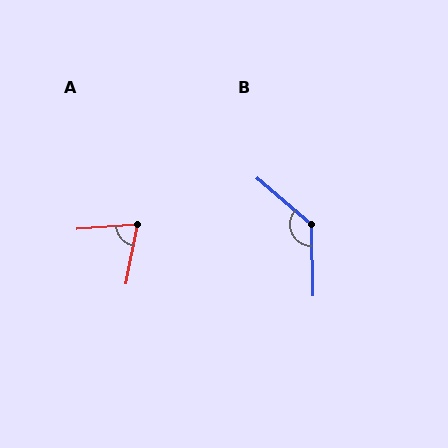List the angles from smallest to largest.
A (75°), B (132°).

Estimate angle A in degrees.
Approximately 75 degrees.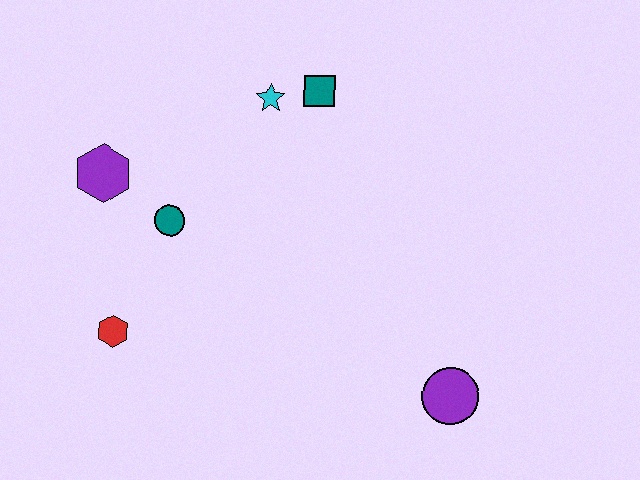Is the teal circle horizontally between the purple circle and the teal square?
No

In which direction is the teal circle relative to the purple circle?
The teal circle is to the left of the purple circle.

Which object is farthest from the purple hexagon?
The purple circle is farthest from the purple hexagon.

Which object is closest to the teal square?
The cyan star is closest to the teal square.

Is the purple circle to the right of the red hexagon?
Yes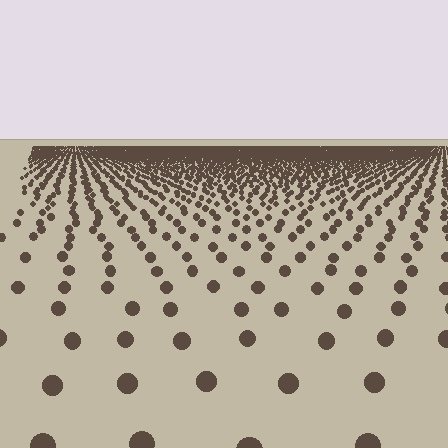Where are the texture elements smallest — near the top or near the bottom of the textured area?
Near the top.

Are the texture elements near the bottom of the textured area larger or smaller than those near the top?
Larger. Near the bottom, elements are closer to the viewer and appear at a bigger on-screen size.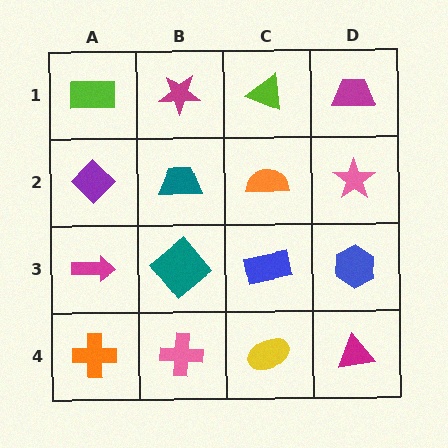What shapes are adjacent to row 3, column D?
A pink star (row 2, column D), a magenta triangle (row 4, column D), a blue rectangle (row 3, column C).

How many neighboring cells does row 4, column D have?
2.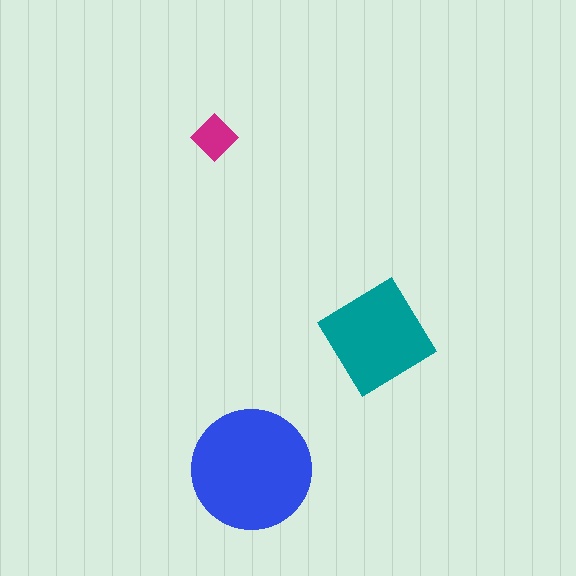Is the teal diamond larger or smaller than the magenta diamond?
Larger.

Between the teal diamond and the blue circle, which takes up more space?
The blue circle.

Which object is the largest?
The blue circle.